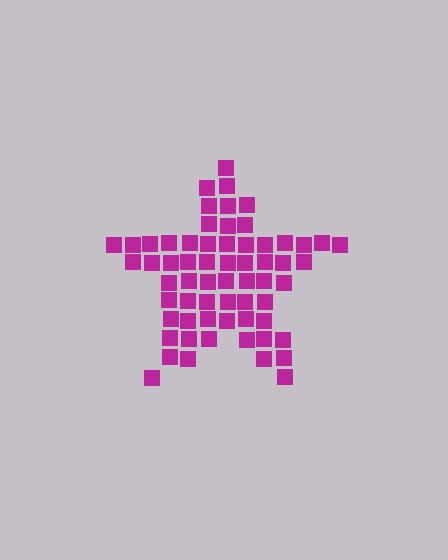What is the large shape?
The large shape is a star.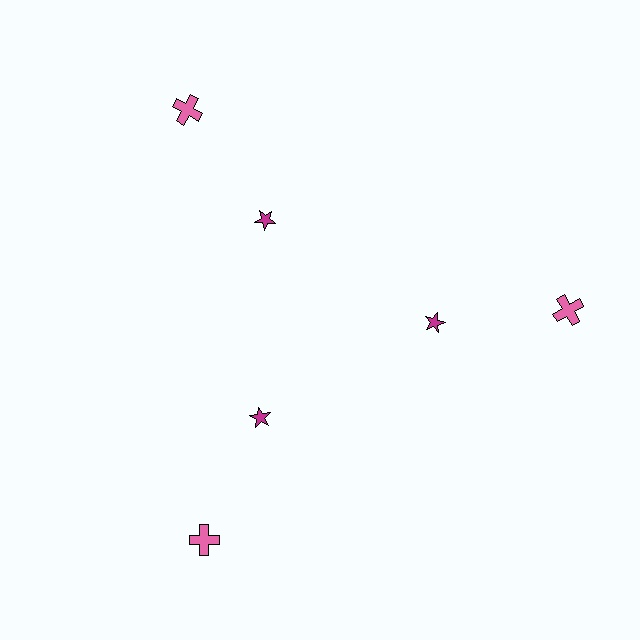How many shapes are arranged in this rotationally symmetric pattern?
There are 6 shapes, arranged in 3 groups of 2.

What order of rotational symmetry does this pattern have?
This pattern has 3-fold rotational symmetry.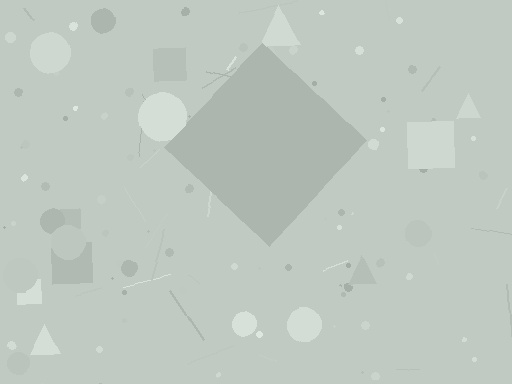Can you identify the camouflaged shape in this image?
The camouflaged shape is a diamond.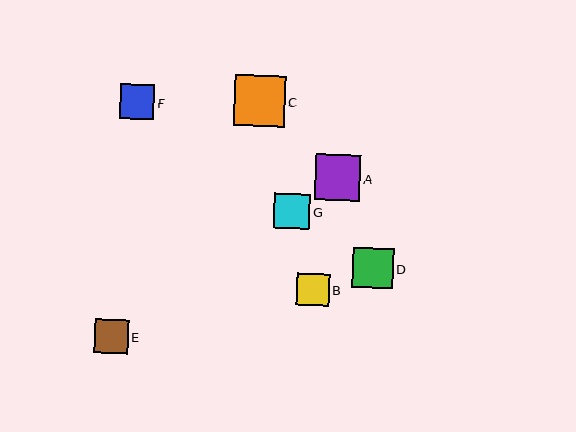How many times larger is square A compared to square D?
Square A is approximately 1.1 times the size of square D.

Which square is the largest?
Square C is the largest with a size of approximately 51 pixels.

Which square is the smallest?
Square B is the smallest with a size of approximately 33 pixels.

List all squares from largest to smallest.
From largest to smallest: C, A, D, G, F, E, B.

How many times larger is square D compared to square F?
Square D is approximately 1.2 times the size of square F.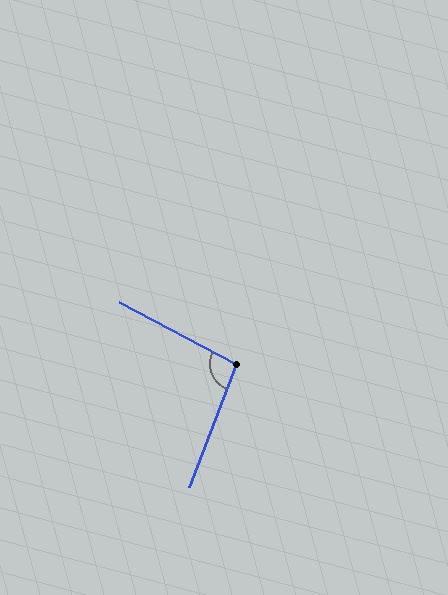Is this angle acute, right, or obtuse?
It is obtuse.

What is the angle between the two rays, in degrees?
Approximately 97 degrees.